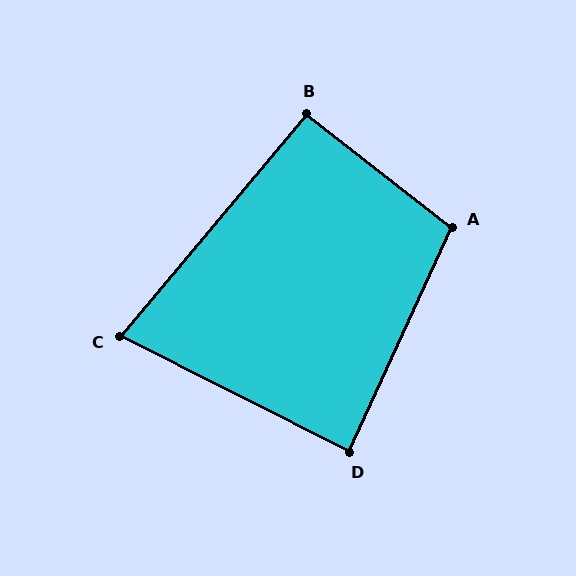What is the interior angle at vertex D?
Approximately 88 degrees (approximately right).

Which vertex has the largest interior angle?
A, at approximately 103 degrees.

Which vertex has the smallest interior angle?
C, at approximately 77 degrees.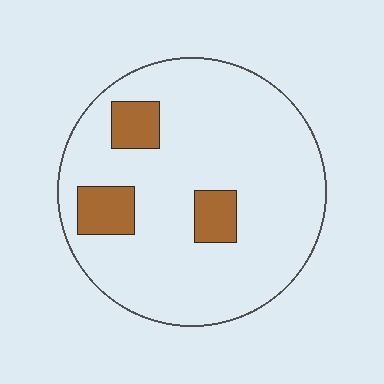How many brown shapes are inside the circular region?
3.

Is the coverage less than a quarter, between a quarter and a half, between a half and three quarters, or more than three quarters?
Less than a quarter.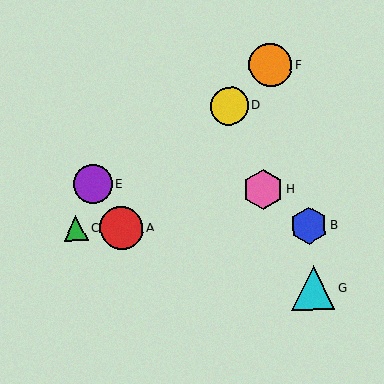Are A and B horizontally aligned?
Yes, both are at y≈228.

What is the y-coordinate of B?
Object B is at y≈226.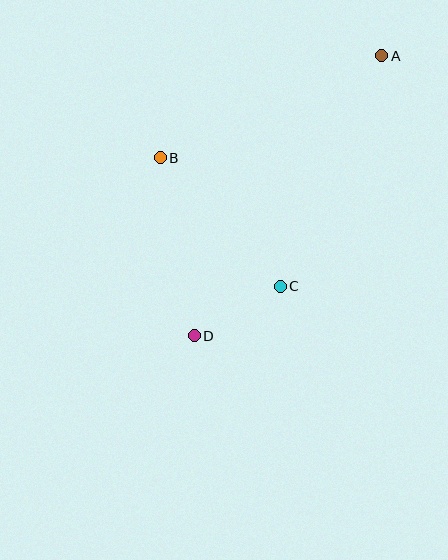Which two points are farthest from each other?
Points A and D are farthest from each other.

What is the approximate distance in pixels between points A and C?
The distance between A and C is approximately 252 pixels.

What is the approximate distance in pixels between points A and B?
The distance between A and B is approximately 244 pixels.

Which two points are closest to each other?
Points C and D are closest to each other.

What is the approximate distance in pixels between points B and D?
The distance between B and D is approximately 181 pixels.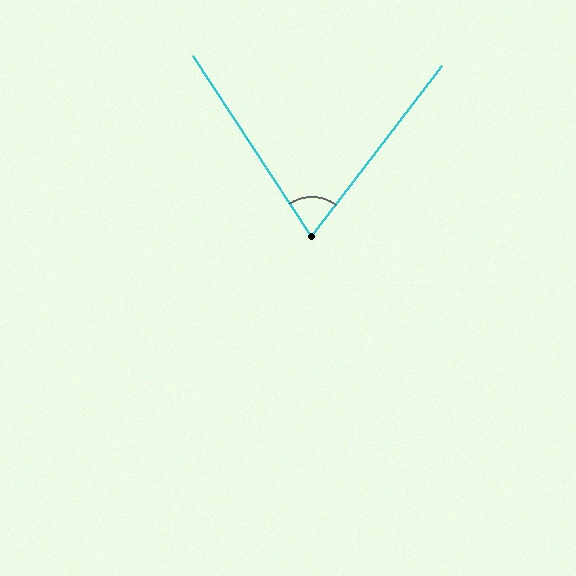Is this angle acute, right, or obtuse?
It is acute.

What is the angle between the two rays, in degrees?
Approximately 71 degrees.